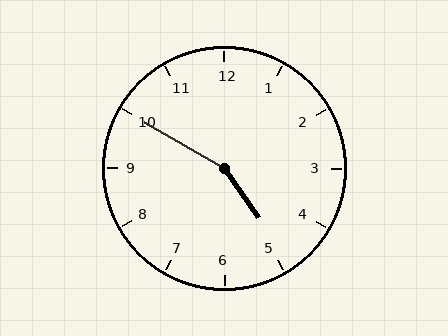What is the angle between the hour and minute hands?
Approximately 155 degrees.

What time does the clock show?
4:50.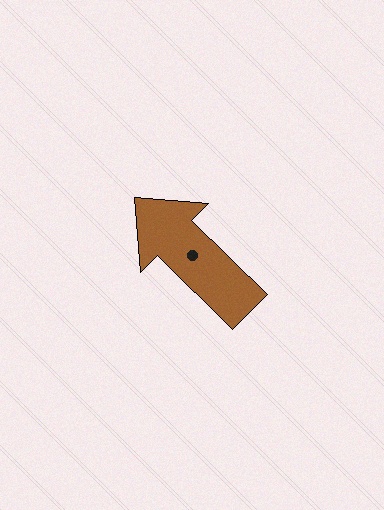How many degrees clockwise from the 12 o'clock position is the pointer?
Approximately 315 degrees.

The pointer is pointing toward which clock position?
Roughly 10 o'clock.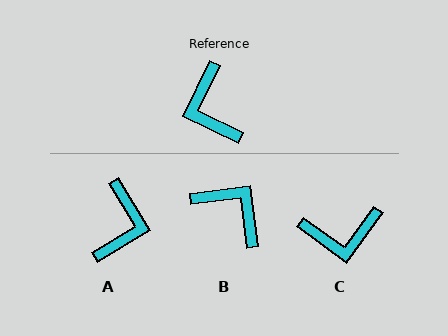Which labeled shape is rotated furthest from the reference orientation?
B, about 147 degrees away.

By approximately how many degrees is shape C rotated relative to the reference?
Approximately 80 degrees counter-clockwise.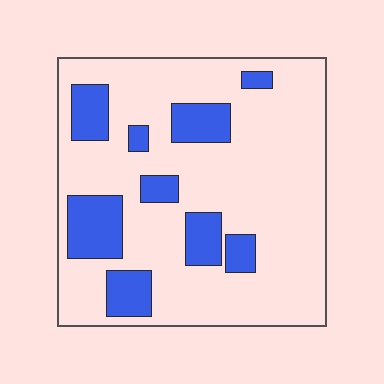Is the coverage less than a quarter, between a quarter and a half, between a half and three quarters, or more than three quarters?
Less than a quarter.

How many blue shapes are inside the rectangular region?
9.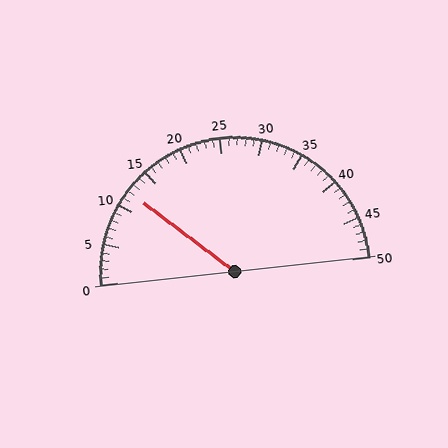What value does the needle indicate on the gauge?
The needle indicates approximately 12.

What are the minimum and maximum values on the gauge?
The gauge ranges from 0 to 50.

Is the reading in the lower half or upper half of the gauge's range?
The reading is in the lower half of the range (0 to 50).